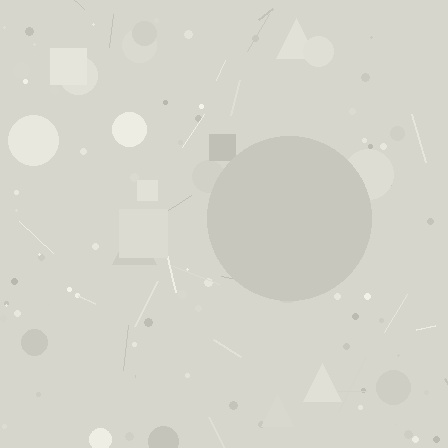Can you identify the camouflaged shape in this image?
The camouflaged shape is a circle.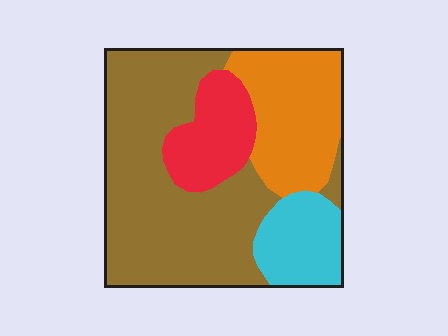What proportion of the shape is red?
Red takes up about one eighth (1/8) of the shape.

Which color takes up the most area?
Brown, at roughly 50%.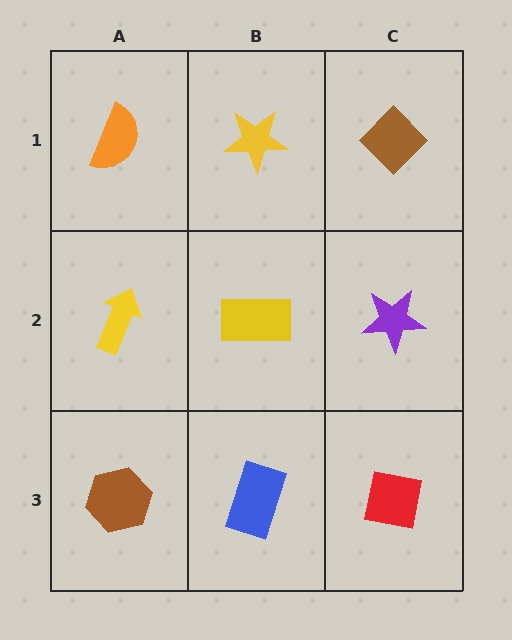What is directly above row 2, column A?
An orange semicircle.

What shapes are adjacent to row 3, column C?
A purple star (row 2, column C), a blue rectangle (row 3, column B).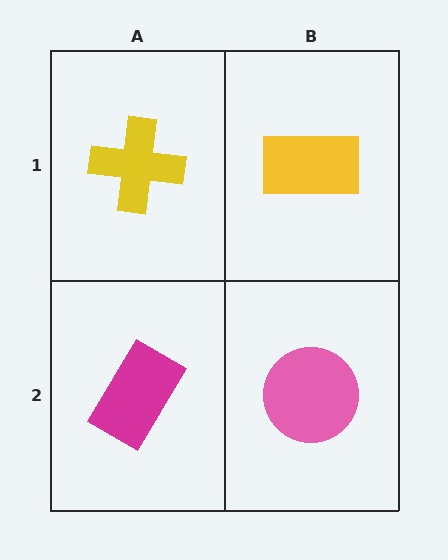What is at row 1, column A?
A yellow cross.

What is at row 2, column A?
A magenta rectangle.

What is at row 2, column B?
A pink circle.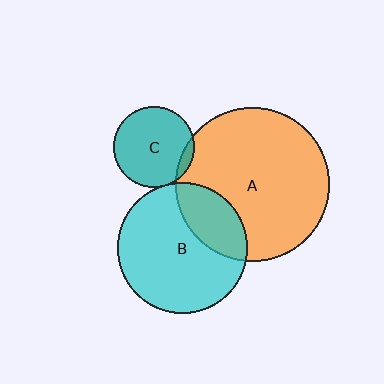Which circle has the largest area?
Circle A (orange).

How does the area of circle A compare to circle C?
Approximately 3.7 times.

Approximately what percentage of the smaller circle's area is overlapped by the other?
Approximately 25%.